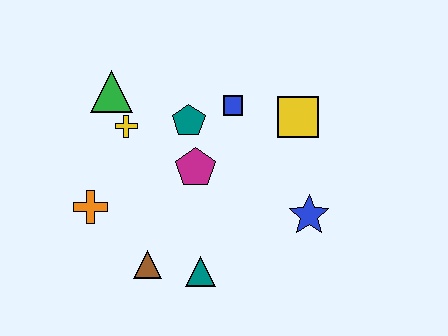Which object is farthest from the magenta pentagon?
The blue star is farthest from the magenta pentagon.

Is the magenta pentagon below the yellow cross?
Yes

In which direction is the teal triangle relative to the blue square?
The teal triangle is below the blue square.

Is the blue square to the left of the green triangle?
No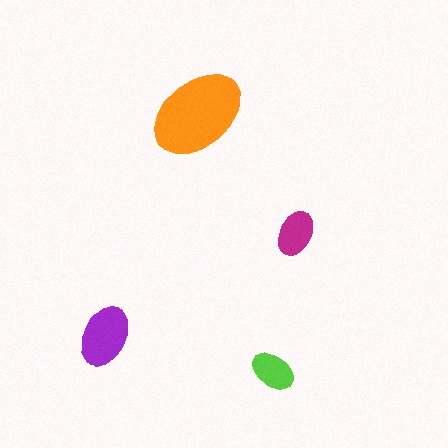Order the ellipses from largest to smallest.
the orange one, the purple one, the magenta one, the lime one.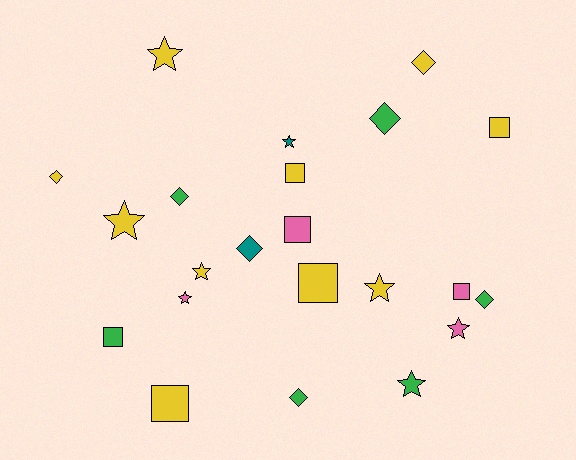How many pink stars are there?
There are 2 pink stars.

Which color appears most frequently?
Yellow, with 10 objects.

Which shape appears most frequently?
Star, with 8 objects.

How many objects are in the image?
There are 22 objects.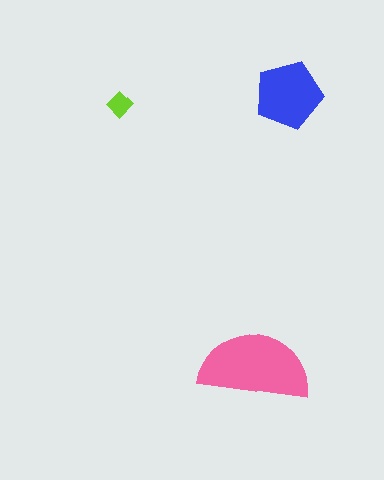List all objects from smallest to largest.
The lime diamond, the blue pentagon, the pink semicircle.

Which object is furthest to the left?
The lime diamond is leftmost.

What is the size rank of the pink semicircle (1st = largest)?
1st.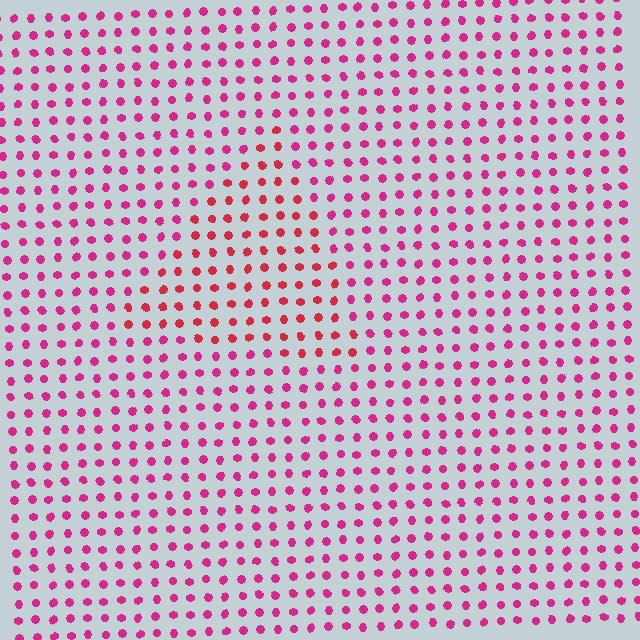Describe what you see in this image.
The image is filled with small magenta elements in a uniform arrangement. A triangle-shaped region is visible where the elements are tinted to a slightly different hue, forming a subtle color boundary.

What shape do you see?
I see a triangle.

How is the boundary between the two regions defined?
The boundary is defined purely by a slight shift in hue (about 25 degrees). Spacing, size, and orientation are identical on both sides.